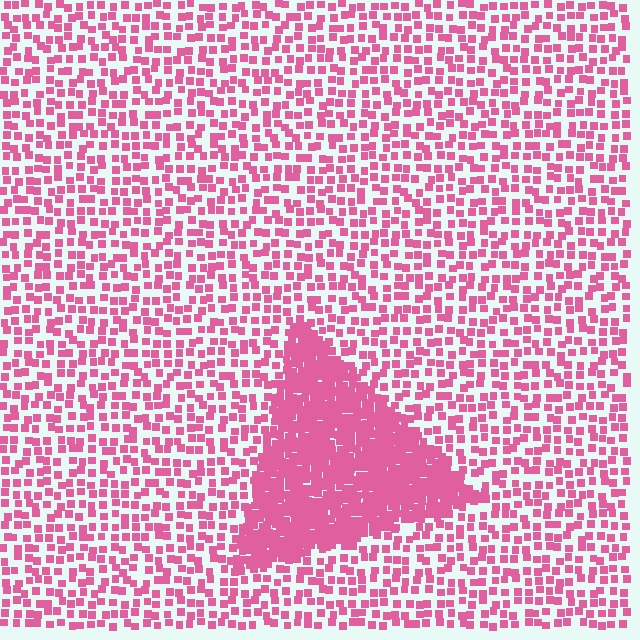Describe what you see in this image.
The image contains small pink elements arranged at two different densities. A triangle-shaped region is visible where the elements are more densely packed than the surrounding area.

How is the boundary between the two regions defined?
The boundary is defined by a change in element density (approximately 2.8x ratio). All elements are the same color, size, and shape.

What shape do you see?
I see a triangle.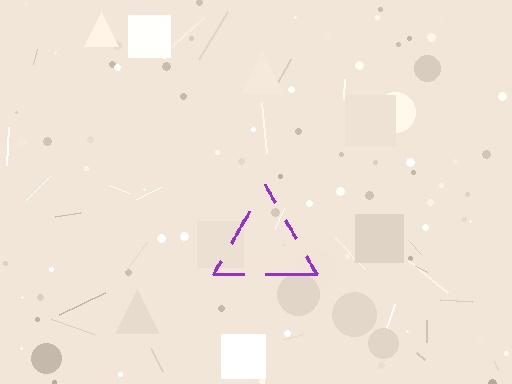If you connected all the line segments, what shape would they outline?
They would outline a triangle.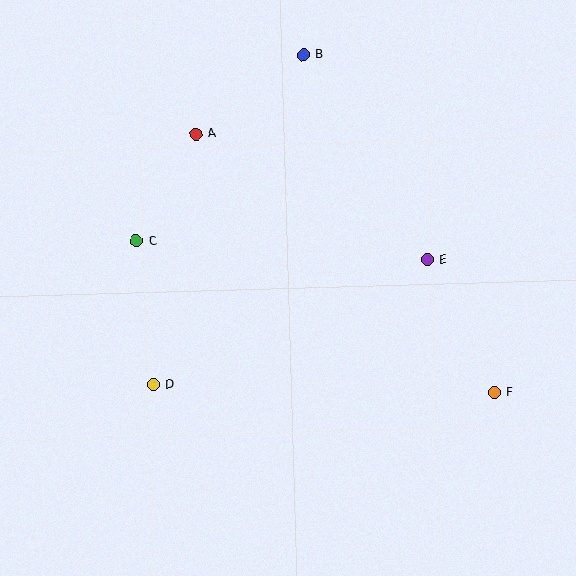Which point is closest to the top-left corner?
Point A is closest to the top-left corner.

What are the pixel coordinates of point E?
Point E is at (428, 260).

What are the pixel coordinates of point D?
Point D is at (153, 384).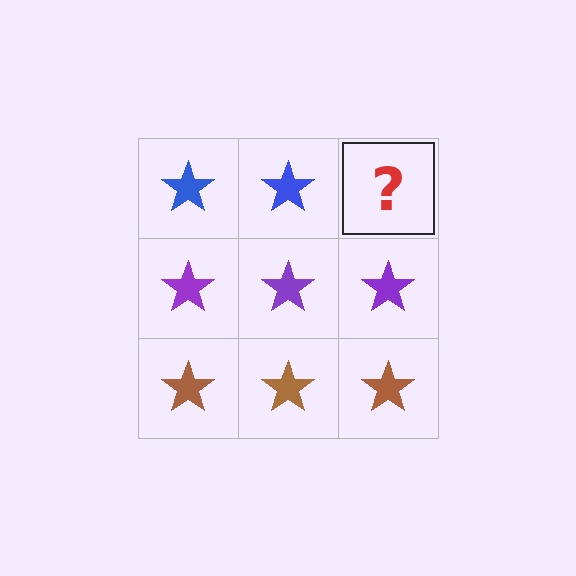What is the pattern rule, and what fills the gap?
The rule is that each row has a consistent color. The gap should be filled with a blue star.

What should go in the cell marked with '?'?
The missing cell should contain a blue star.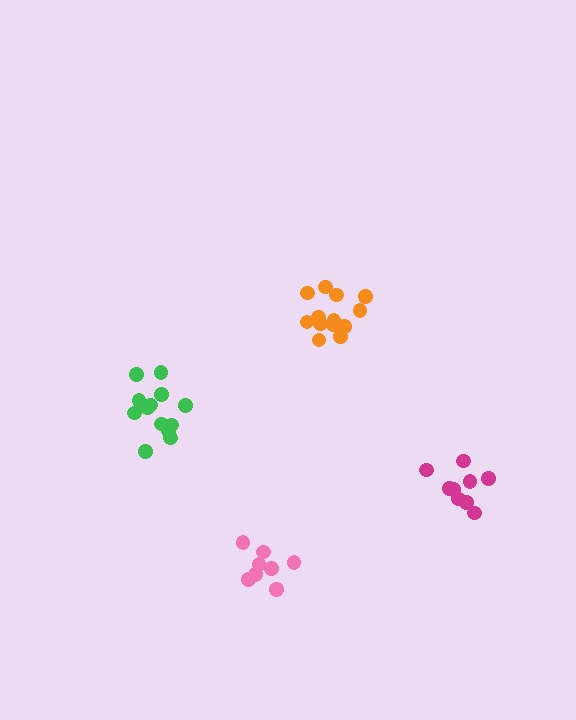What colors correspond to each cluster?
The clusters are colored: orange, green, pink, magenta.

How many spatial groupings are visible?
There are 4 spatial groupings.